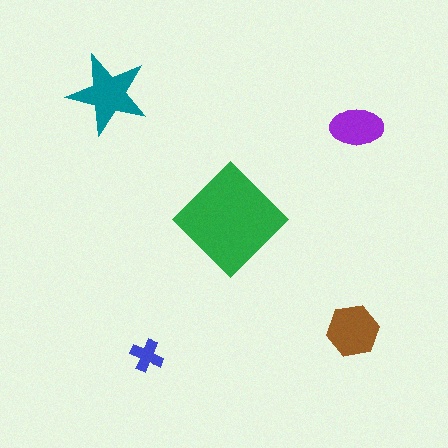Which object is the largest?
The green diamond.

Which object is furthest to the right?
The purple ellipse is rightmost.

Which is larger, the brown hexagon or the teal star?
The teal star.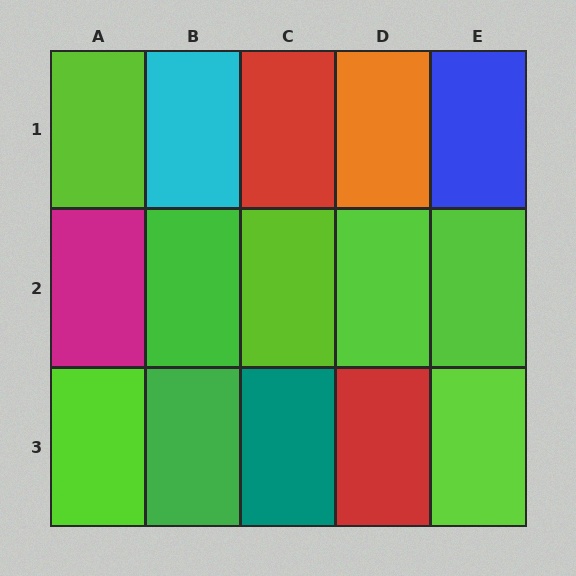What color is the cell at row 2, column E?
Lime.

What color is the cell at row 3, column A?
Lime.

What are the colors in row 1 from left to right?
Lime, cyan, red, orange, blue.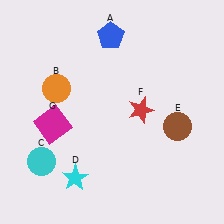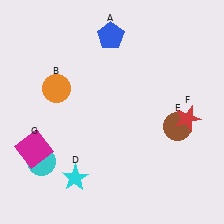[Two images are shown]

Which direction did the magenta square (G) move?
The magenta square (G) moved down.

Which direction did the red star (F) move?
The red star (F) moved right.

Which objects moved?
The objects that moved are: the red star (F), the magenta square (G).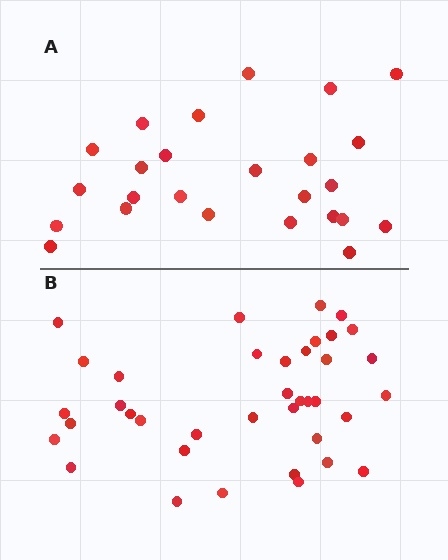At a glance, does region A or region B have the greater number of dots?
Region B (the bottom region) has more dots.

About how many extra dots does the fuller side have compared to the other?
Region B has approximately 15 more dots than region A.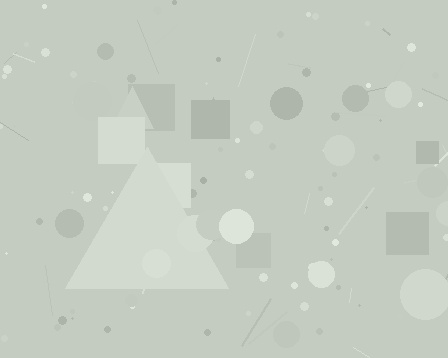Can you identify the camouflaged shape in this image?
The camouflaged shape is a triangle.